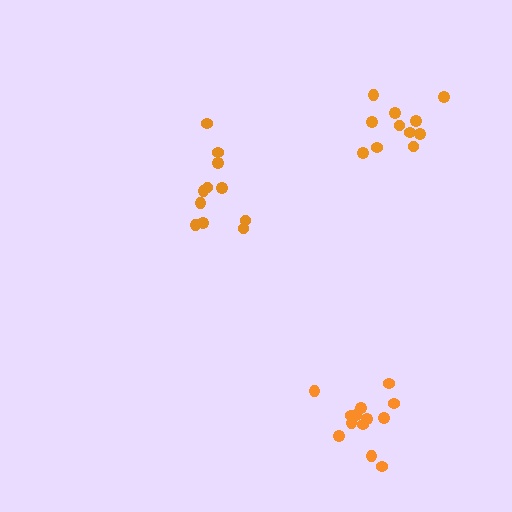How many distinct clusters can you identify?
There are 3 distinct clusters.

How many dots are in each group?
Group 1: 11 dots, Group 2: 11 dots, Group 3: 13 dots (35 total).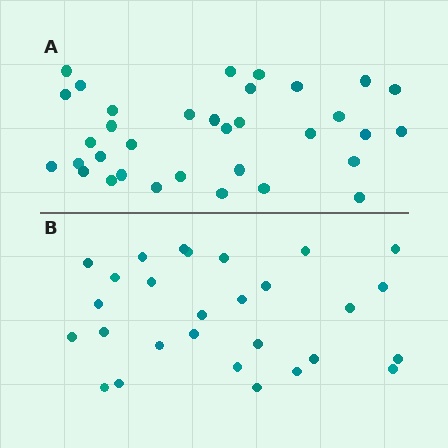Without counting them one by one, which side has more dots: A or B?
Region A (the top region) has more dots.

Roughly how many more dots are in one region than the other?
Region A has about 6 more dots than region B.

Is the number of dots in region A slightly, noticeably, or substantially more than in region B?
Region A has only slightly more — the two regions are fairly close. The ratio is roughly 1.2 to 1.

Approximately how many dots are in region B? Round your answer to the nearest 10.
About 30 dots. (The exact count is 28, which rounds to 30.)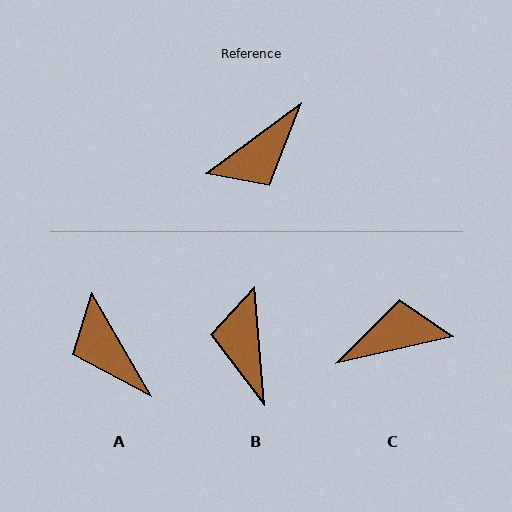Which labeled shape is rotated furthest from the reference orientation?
C, about 156 degrees away.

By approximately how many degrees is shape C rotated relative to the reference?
Approximately 156 degrees counter-clockwise.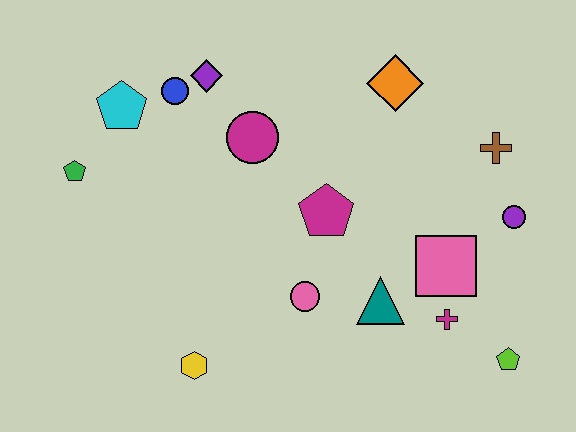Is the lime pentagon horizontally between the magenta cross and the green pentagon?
No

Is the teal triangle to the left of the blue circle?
No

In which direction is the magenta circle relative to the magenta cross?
The magenta circle is to the left of the magenta cross.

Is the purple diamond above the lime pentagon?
Yes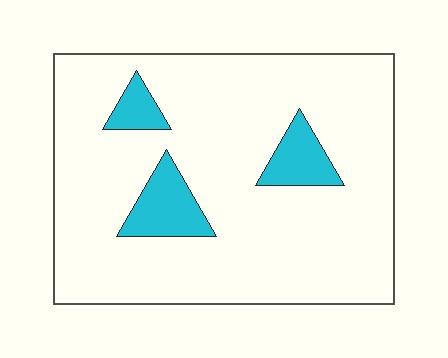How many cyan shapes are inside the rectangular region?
3.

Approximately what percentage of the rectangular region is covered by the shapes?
Approximately 10%.